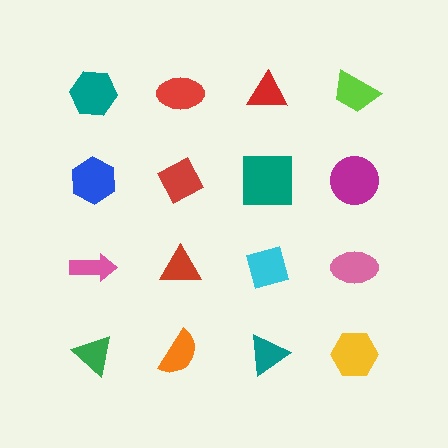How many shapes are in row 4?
4 shapes.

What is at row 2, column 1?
A blue hexagon.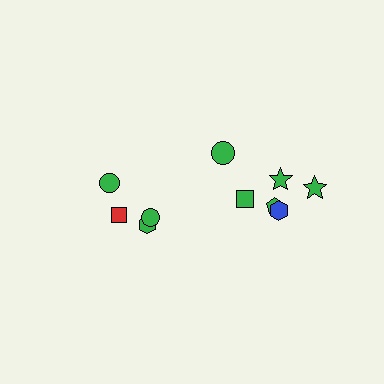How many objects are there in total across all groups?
There are 11 objects.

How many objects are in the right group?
There are 7 objects.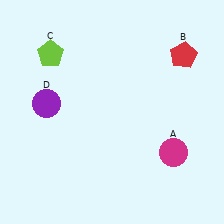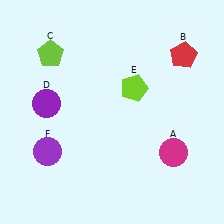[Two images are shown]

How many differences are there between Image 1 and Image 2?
There are 2 differences between the two images.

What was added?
A lime pentagon (E), a purple circle (F) were added in Image 2.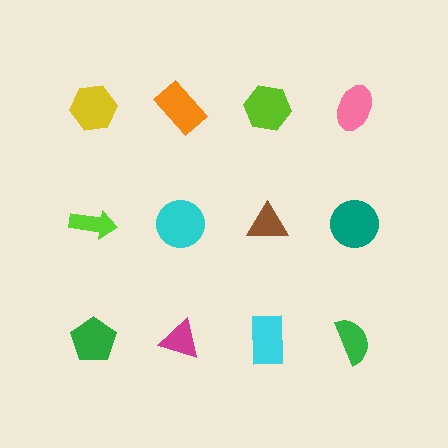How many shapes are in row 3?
4 shapes.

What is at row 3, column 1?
A green pentagon.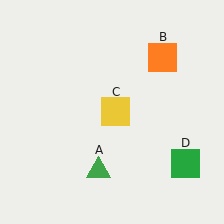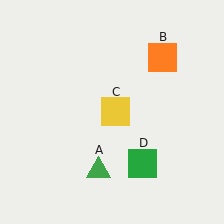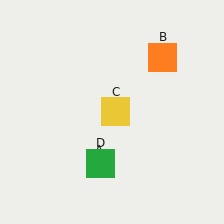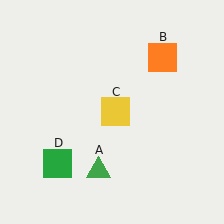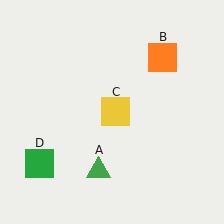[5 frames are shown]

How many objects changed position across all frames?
1 object changed position: green square (object D).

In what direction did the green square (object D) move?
The green square (object D) moved left.